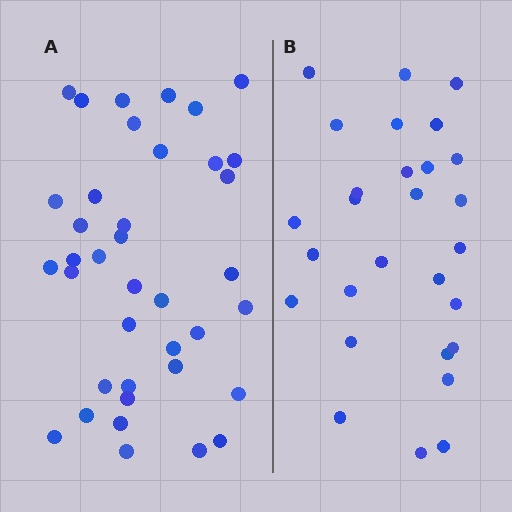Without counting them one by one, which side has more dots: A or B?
Region A (the left region) has more dots.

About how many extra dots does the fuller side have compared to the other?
Region A has roughly 10 or so more dots than region B.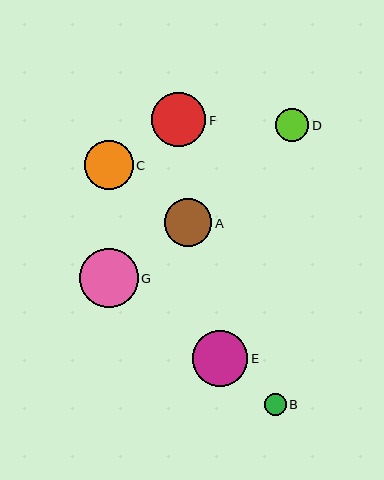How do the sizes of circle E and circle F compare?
Circle E and circle F are approximately the same size.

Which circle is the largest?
Circle G is the largest with a size of approximately 59 pixels.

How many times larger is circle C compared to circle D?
Circle C is approximately 1.5 times the size of circle D.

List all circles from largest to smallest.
From largest to smallest: G, E, F, C, A, D, B.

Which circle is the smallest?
Circle B is the smallest with a size of approximately 21 pixels.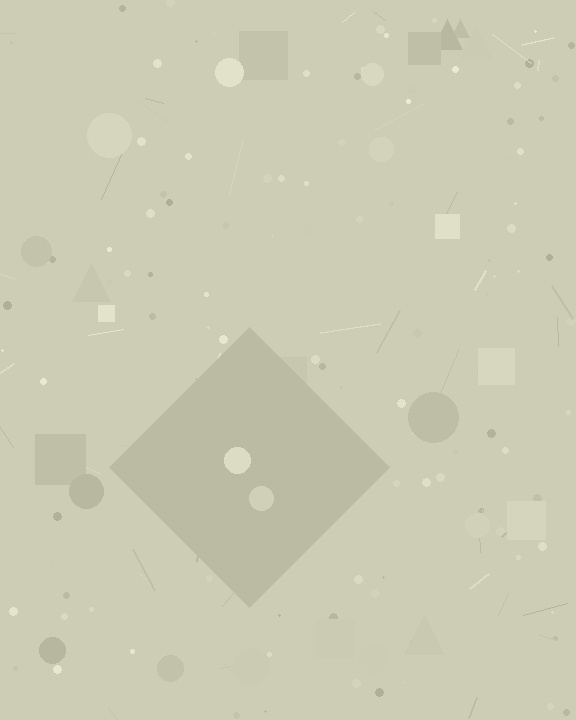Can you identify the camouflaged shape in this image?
The camouflaged shape is a diamond.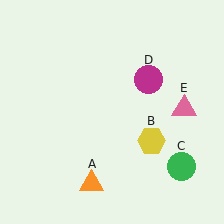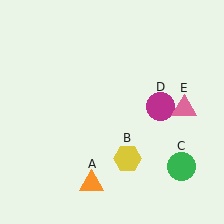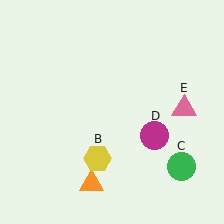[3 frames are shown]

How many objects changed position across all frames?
2 objects changed position: yellow hexagon (object B), magenta circle (object D).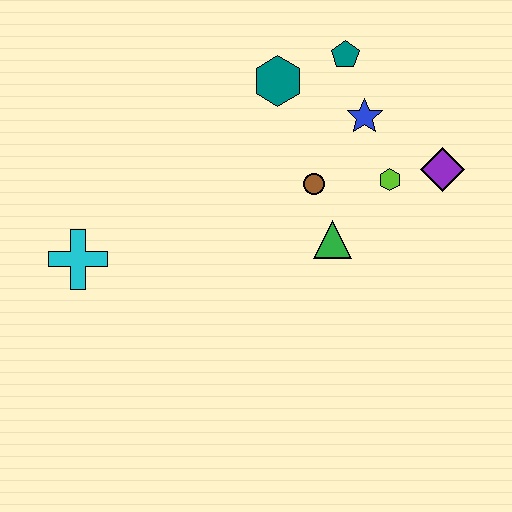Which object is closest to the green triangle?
The brown circle is closest to the green triangle.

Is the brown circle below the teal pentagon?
Yes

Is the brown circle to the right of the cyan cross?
Yes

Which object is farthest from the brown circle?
The cyan cross is farthest from the brown circle.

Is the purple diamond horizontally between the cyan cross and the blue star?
No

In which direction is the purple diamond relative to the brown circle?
The purple diamond is to the right of the brown circle.